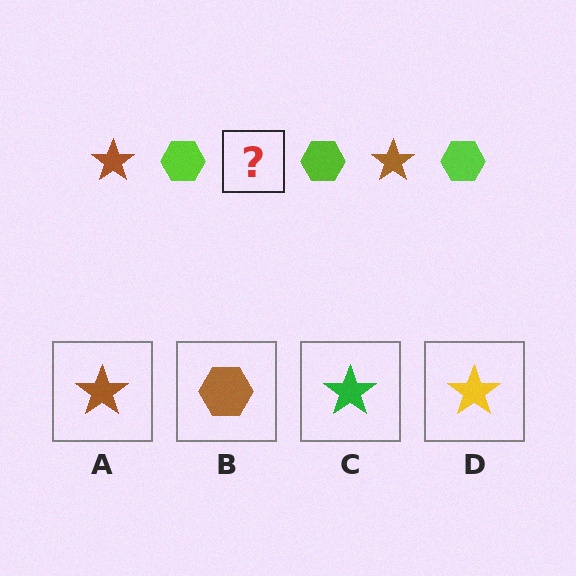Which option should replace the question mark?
Option A.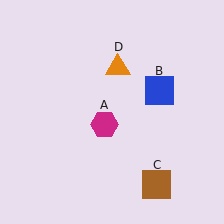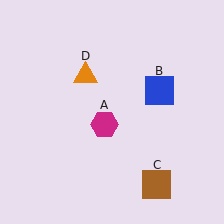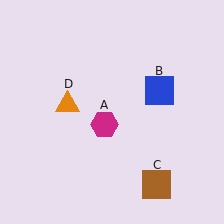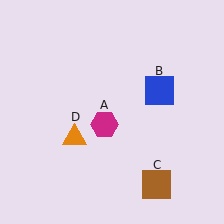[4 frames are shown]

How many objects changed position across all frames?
1 object changed position: orange triangle (object D).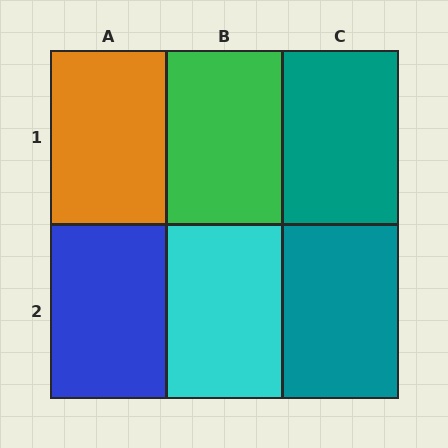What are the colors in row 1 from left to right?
Orange, green, teal.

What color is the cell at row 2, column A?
Blue.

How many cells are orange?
1 cell is orange.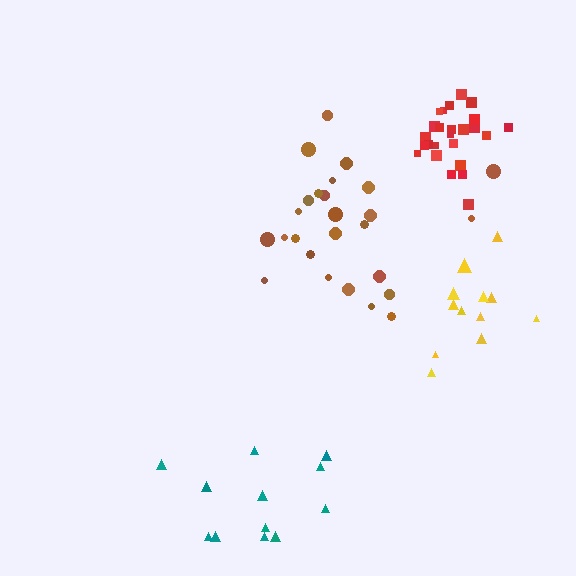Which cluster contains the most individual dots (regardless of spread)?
Red (26).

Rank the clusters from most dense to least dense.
red, yellow, brown, teal.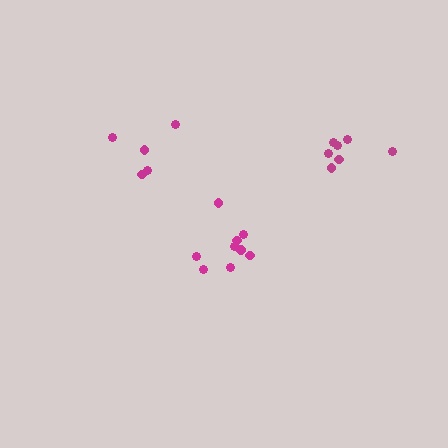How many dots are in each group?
Group 1: 9 dots, Group 2: 7 dots, Group 3: 5 dots (21 total).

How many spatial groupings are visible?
There are 3 spatial groupings.